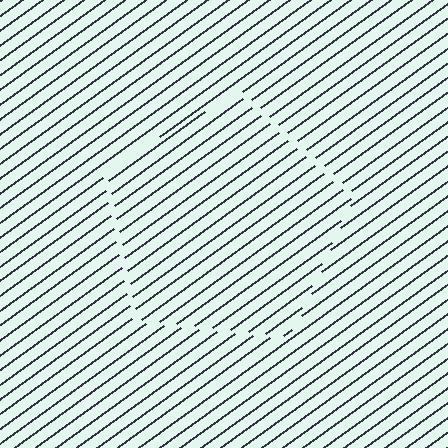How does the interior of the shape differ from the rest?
The interior of the shape contains the same grating, shifted by half a period — the contour is defined by the phase discontinuity where line-ends from the inner and outer gratings abut.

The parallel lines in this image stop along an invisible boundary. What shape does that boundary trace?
An illusory pentagon. The interior of the shape contains the same grating, shifted by half a period — the contour is defined by the phase discontinuity where line-ends from the inner and outer gratings abut.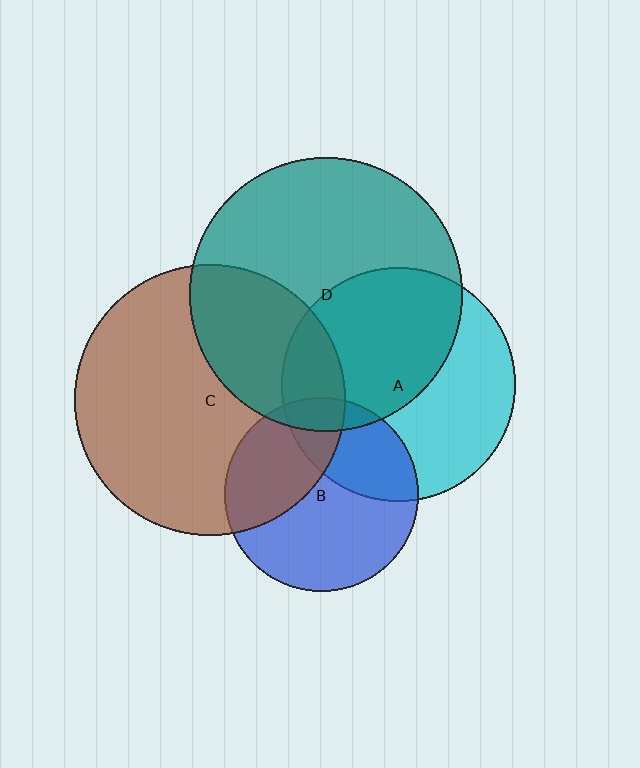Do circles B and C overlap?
Yes.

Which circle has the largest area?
Circle D (teal).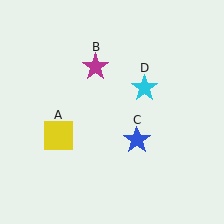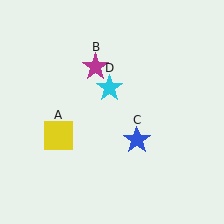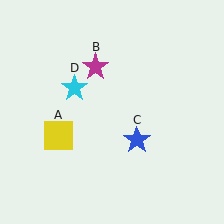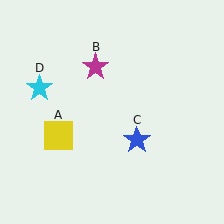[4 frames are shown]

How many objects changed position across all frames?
1 object changed position: cyan star (object D).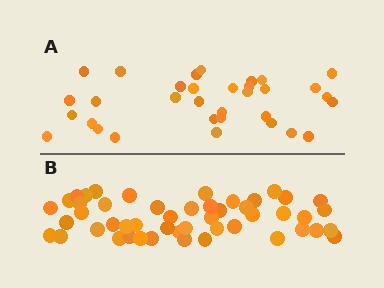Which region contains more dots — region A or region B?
Region B (the bottom region) has more dots.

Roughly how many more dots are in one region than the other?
Region B has approximately 15 more dots than region A.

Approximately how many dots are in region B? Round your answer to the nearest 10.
About 50 dots. (The exact count is 49, which rounds to 50.)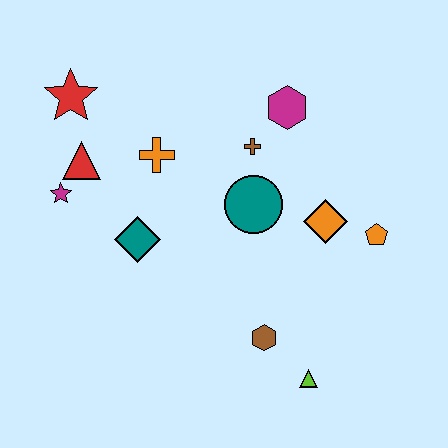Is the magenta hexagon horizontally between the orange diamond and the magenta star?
Yes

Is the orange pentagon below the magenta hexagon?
Yes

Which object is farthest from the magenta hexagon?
The lime triangle is farthest from the magenta hexagon.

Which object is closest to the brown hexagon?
The lime triangle is closest to the brown hexagon.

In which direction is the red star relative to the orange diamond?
The red star is to the left of the orange diamond.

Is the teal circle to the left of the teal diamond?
No